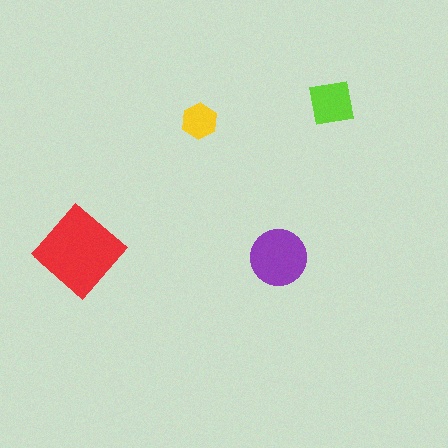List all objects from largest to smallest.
The red diamond, the purple circle, the lime square, the yellow hexagon.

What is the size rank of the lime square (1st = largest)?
3rd.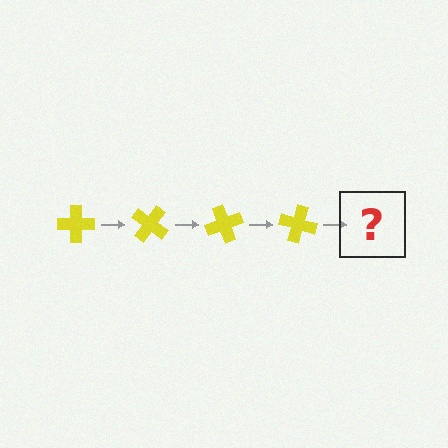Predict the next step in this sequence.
The next step is a yellow cross rotated 140 degrees.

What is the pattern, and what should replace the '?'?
The pattern is that the cross rotates 35 degrees each step. The '?' should be a yellow cross rotated 140 degrees.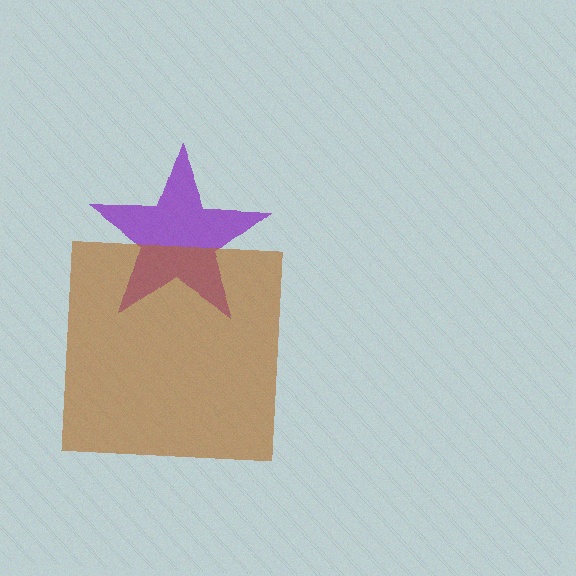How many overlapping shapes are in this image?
There are 2 overlapping shapes in the image.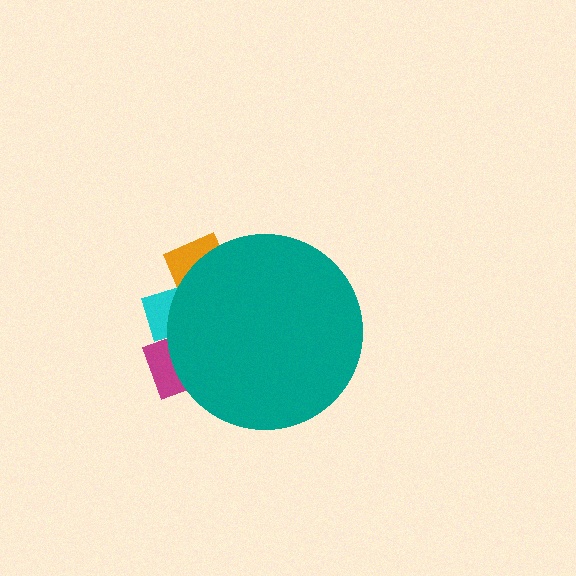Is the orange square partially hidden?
Yes, the orange square is partially hidden behind the teal circle.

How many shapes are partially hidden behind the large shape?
3 shapes are partially hidden.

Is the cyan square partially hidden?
Yes, the cyan square is partially hidden behind the teal circle.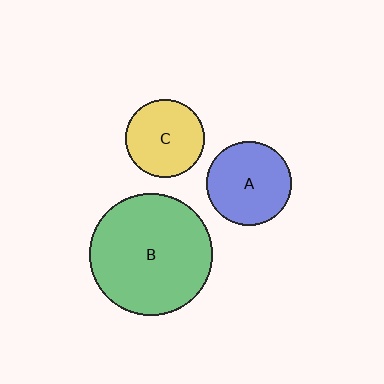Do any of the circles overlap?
No, none of the circles overlap.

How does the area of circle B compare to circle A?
Approximately 2.1 times.